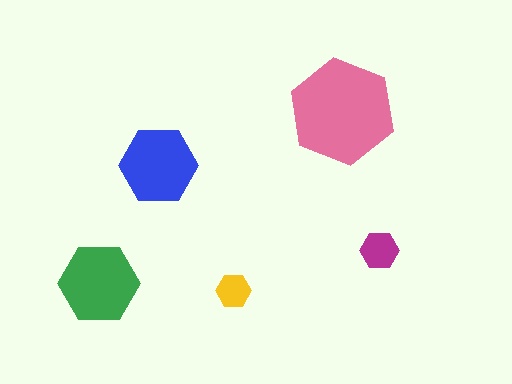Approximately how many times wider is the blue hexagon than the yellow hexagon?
About 2.5 times wider.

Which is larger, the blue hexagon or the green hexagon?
The green one.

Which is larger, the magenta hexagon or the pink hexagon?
The pink one.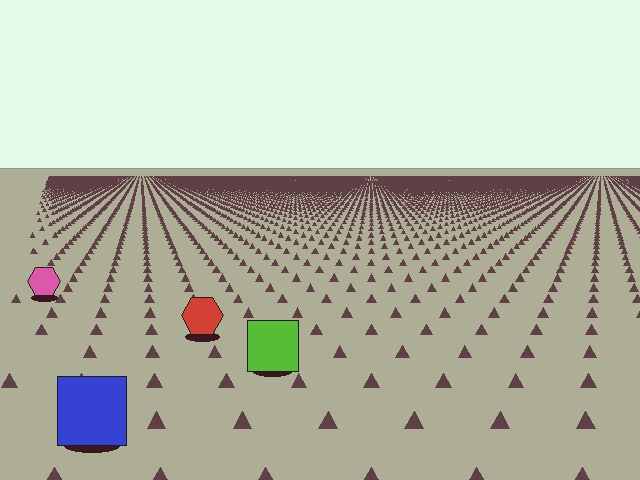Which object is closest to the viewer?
The blue square is closest. The texture marks near it are larger and more spread out.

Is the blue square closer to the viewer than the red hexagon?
Yes. The blue square is closer — you can tell from the texture gradient: the ground texture is coarser near it.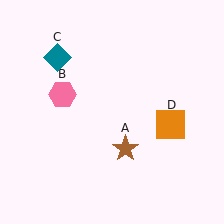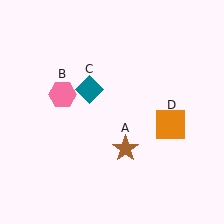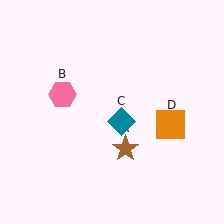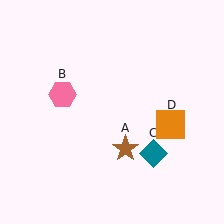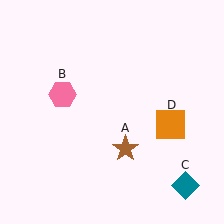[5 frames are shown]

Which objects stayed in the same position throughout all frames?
Brown star (object A) and pink hexagon (object B) and orange square (object D) remained stationary.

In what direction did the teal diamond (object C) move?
The teal diamond (object C) moved down and to the right.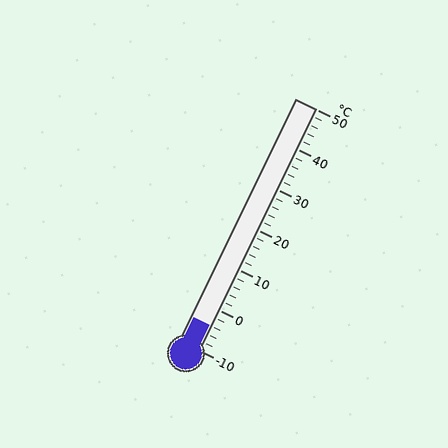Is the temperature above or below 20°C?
The temperature is below 20°C.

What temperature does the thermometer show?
The thermometer shows approximately -4°C.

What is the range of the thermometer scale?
The thermometer scale ranges from -10°C to 50°C.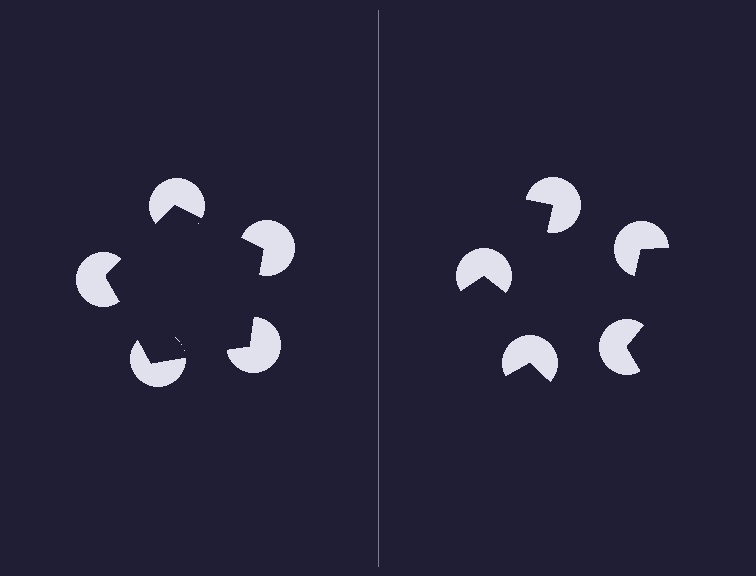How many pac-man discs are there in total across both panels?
10 — 5 on each side.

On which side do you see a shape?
An illusory pentagon appears on the left side. On the right side the wedge cuts are rotated, so no coherent shape forms.